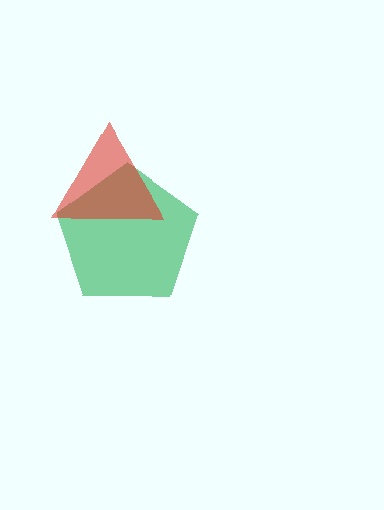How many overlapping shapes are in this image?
There are 2 overlapping shapes in the image.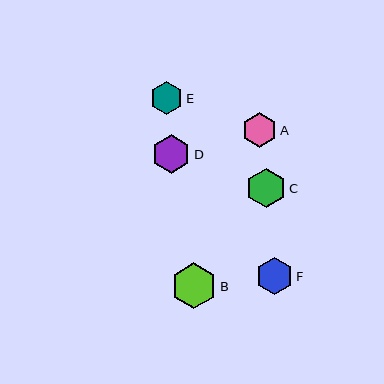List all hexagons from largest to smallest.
From largest to smallest: B, C, D, F, A, E.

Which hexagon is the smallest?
Hexagon E is the smallest with a size of approximately 32 pixels.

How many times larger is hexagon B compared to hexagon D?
Hexagon B is approximately 1.2 times the size of hexagon D.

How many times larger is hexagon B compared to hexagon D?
Hexagon B is approximately 1.2 times the size of hexagon D.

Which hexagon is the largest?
Hexagon B is the largest with a size of approximately 46 pixels.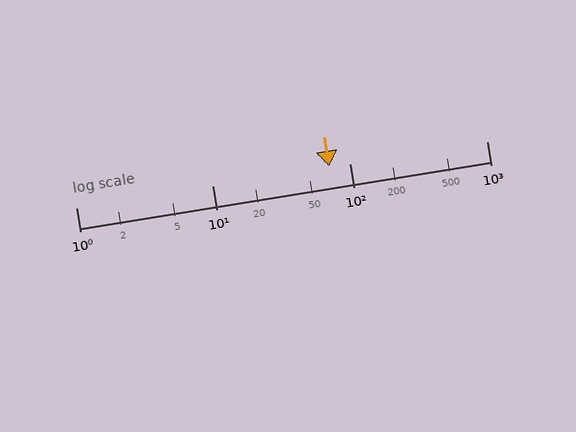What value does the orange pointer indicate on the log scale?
The pointer indicates approximately 71.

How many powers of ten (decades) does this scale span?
The scale spans 3 decades, from 1 to 1000.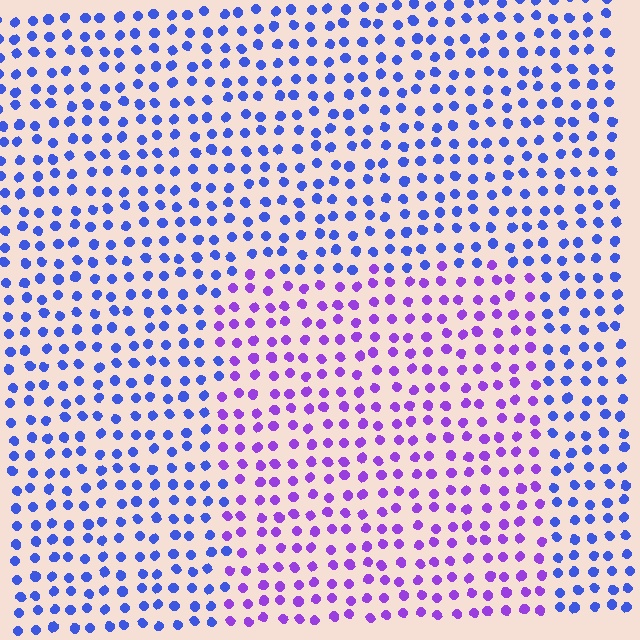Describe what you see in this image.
The image is filled with small blue elements in a uniform arrangement. A rectangle-shaped region is visible where the elements are tinted to a slightly different hue, forming a subtle color boundary.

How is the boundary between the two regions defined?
The boundary is defined purely by a slight shift in hue (about 43 degrees). Spacing, size, and orientation are identical on both sides.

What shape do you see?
I see a rectangle.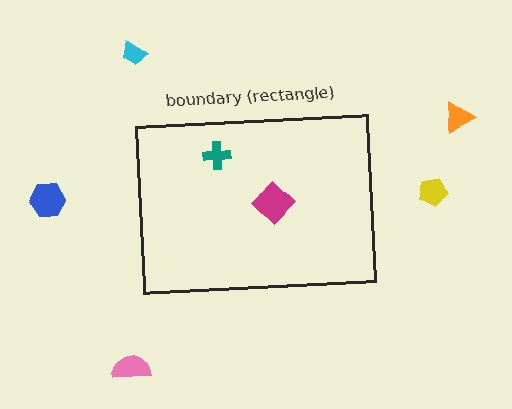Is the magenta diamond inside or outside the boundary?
Inside.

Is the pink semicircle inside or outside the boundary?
Outside.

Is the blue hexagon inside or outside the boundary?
Outside.